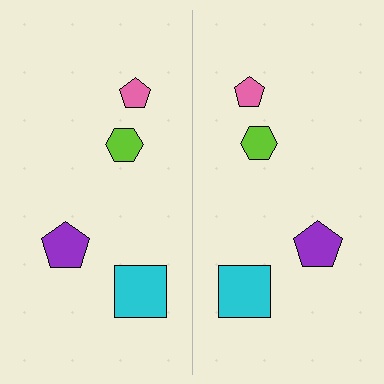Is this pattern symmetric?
Yes, this pattern has bilateral (reflection) symmetry.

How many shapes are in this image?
There are 8 shapes in this image.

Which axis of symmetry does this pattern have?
The pattern has a vertical axis of symmetry running through the center of the image.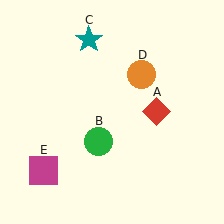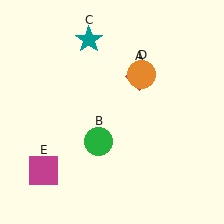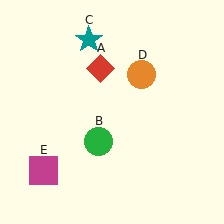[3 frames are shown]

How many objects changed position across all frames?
1 object changed position: red diamond (object A).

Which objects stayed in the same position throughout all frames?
Green circle (object B) and teal star (object C) and orange circle (object D) and magenta square (object E) remained stationary.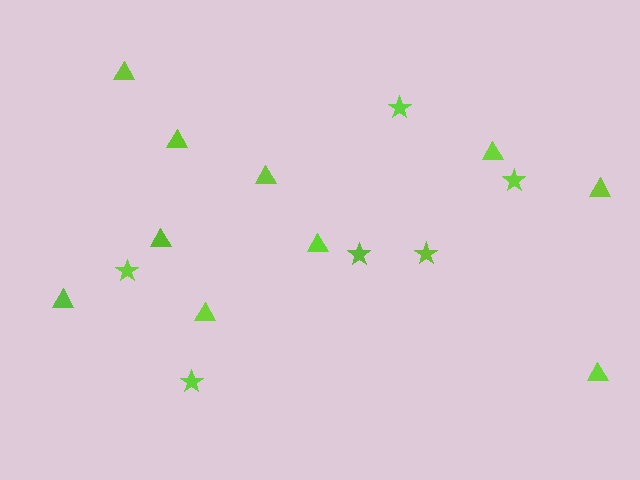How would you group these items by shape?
There are 2 groups: one group of triangles (10) and one group of stars (6).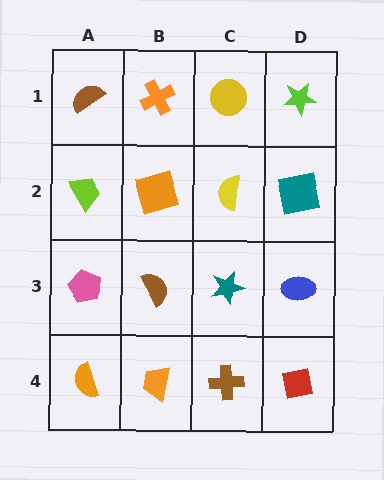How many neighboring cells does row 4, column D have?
2.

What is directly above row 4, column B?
A brown semicircle.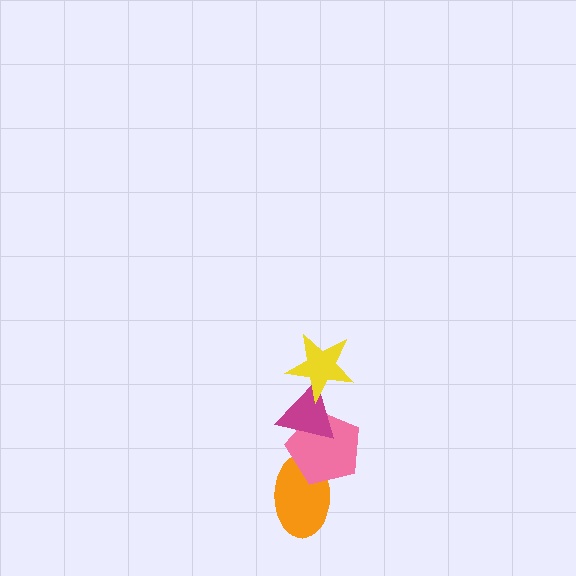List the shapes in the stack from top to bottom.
From top to bottom: the yellow star, the magenta triangle, the pink pentagon, the orange ellipse.